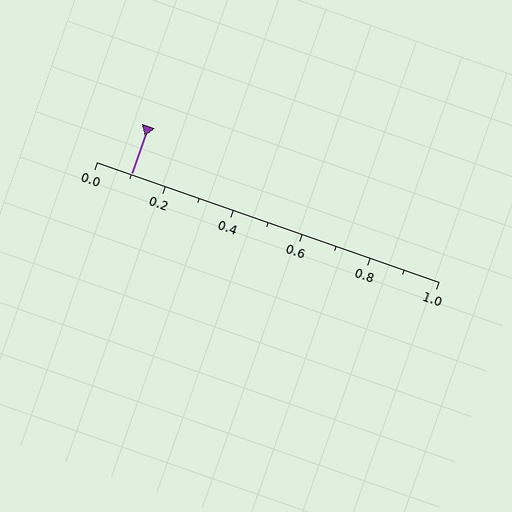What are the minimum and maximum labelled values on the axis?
The axis runs from 0.0 to 1.0.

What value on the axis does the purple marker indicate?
The marker indicates approximately 0.1.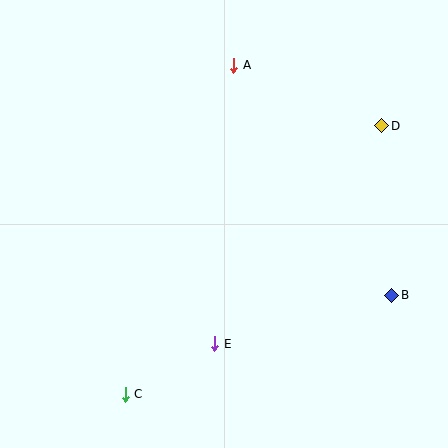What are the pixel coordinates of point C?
Point C is at (125, 394).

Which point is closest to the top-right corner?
Point D is closest to the top-right corner.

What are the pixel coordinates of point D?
Point D is at (382, 126).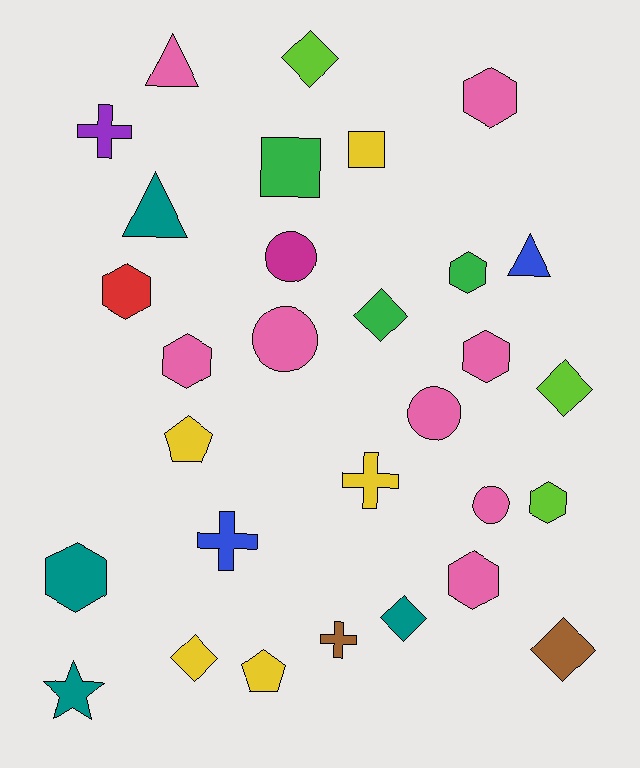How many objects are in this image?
There are 30 objects.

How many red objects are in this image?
There is 1 red object.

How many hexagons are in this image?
There are 8 hexagons.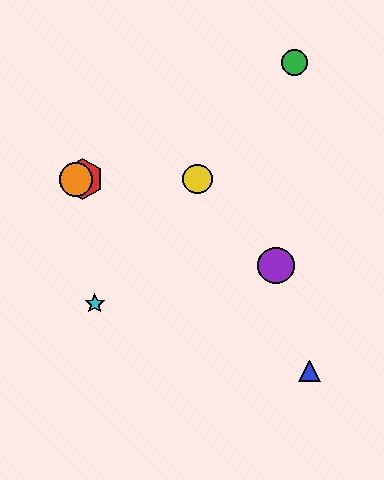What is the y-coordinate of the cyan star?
The cyan star is at y≈304.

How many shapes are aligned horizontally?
3 shapes (the red hexagon, the yellow circle, the orange circle) are aligned horizontally.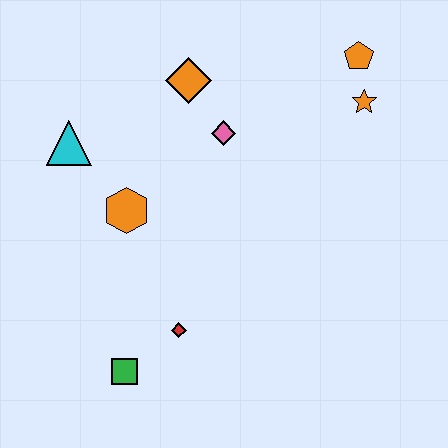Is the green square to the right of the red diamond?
No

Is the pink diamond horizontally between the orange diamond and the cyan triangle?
No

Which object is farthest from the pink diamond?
The green square is farthest from the pink diamond.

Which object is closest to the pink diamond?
The orange diamond is closest to the pink diamond.